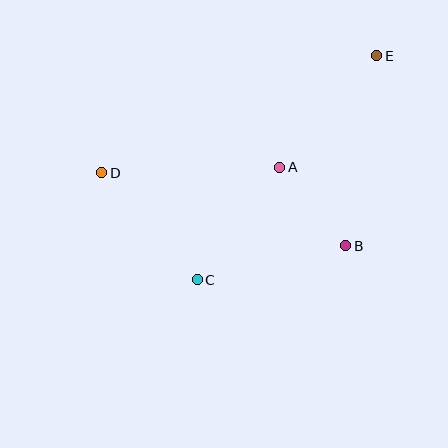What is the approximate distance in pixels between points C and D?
The distance between C and D is approximately 144 pixels.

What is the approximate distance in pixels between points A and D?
The distance between A and D is approximately 178 pixels.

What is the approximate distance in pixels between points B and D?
The distance between B and D is approximately 255 pixels.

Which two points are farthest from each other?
Points D and E are farthest from each other.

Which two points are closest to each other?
Points A and B are closest to each other.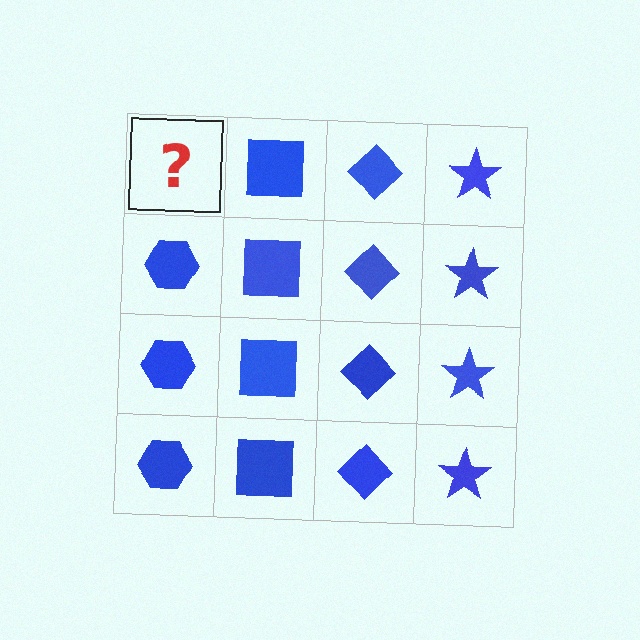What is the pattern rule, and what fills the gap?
The rule is that each column has a consistent shape. The gap should be filled with a blue hexagon.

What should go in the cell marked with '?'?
The missing cell should contain a blue hexagon.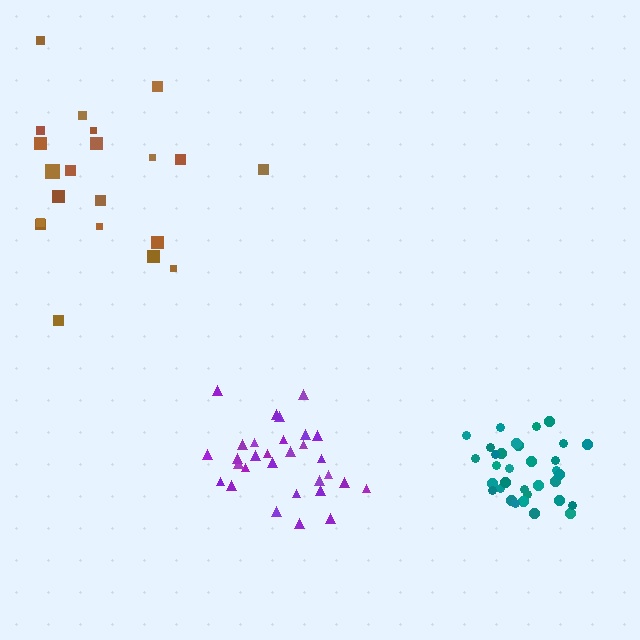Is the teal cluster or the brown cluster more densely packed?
Teal.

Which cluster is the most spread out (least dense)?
Brown.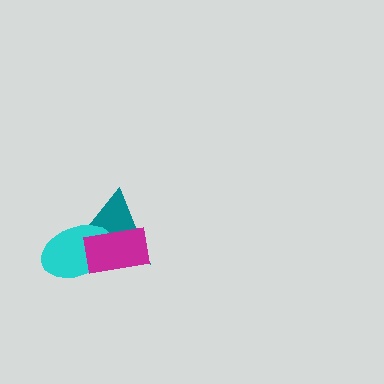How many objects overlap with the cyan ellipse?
2 objects overlap with the cyan ellipse.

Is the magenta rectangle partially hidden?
No, no other shape covers it.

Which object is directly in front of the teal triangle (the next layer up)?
The cyan ellipse is directly in front of the teal triangle.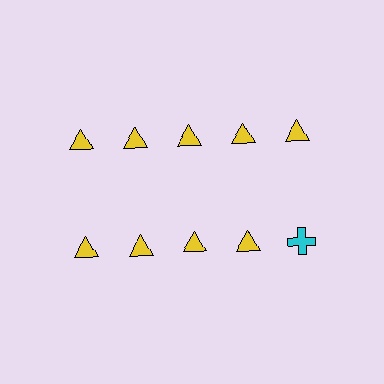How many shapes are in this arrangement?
There are 10 shapes arranged in a grid pattern.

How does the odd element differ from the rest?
It differs in both color (cyan instead of yellow) and shape (cross instead of triangle).